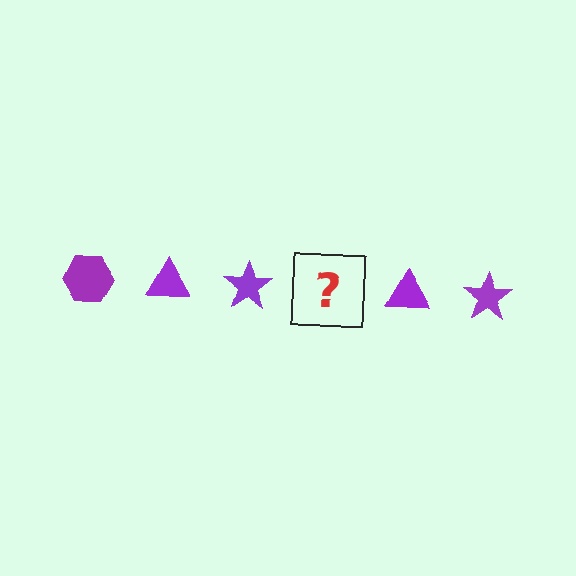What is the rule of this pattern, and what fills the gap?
The rule is that the pattern cycles through hexagon, triangle, star shapes in purple. The gap should be filled with a purple hexagon.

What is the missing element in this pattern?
The missing element is a purple hexagon.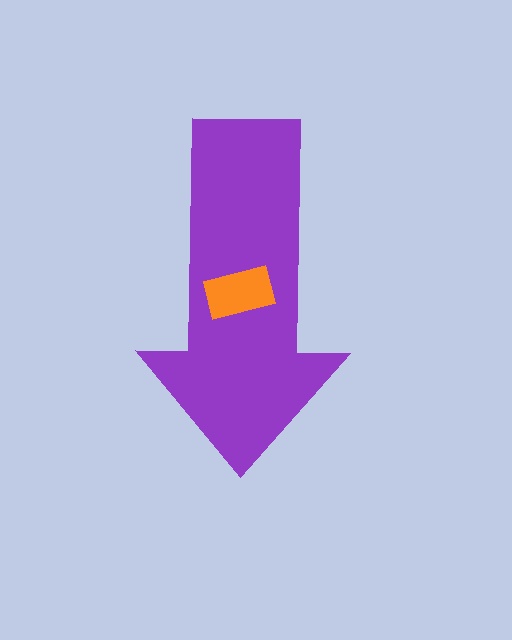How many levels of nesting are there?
2.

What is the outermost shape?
The purple arrow.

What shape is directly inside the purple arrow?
The orange rectangle.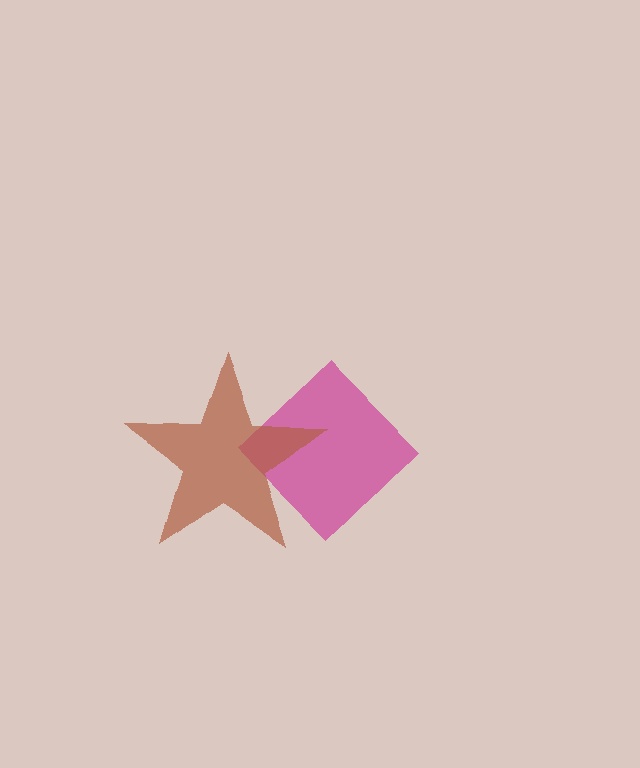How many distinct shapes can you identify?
There are 2 distinct shapes: a magenta diamond, a brown star.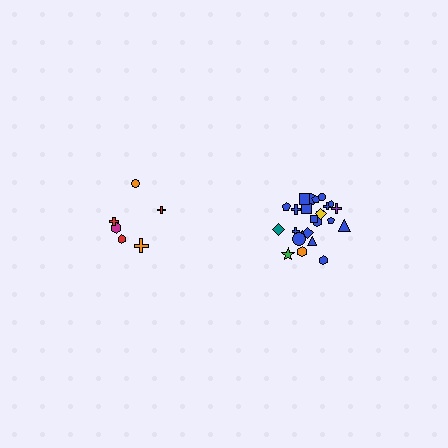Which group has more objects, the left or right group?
The right group.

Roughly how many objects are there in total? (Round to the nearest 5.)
Roughly 30 objects in total.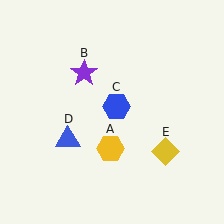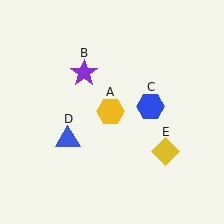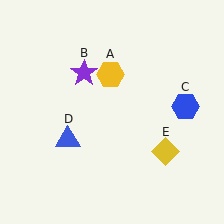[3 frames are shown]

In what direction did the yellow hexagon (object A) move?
The yellow hexagon (object A) moved up.